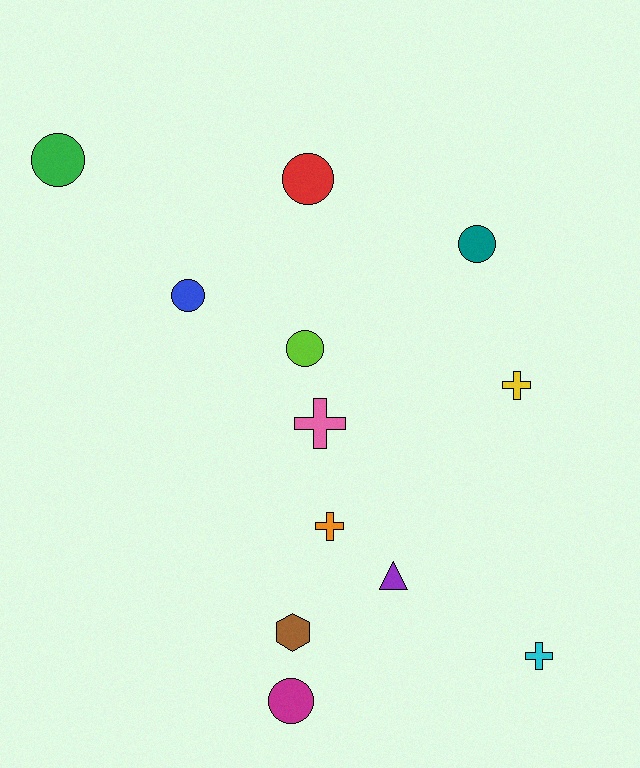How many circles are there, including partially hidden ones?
There are 6 circles.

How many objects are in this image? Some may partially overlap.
There are 12 objects.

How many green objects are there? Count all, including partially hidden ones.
There is 1 green object.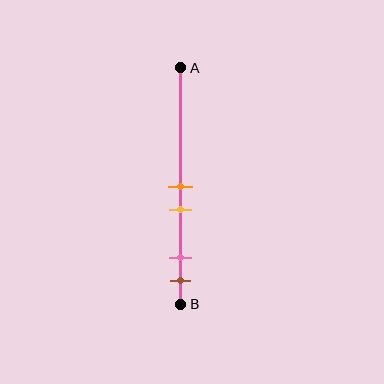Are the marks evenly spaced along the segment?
No, the marks are not evenly spaced.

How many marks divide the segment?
There are 4 marks dividing the segment.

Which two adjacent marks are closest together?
The orange and yellow marks are the closest adjacent pair.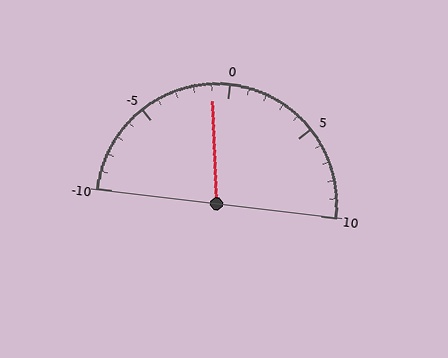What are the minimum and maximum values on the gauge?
The gauge ranges from -10 to 10.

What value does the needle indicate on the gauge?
The needle indicates approximately -1.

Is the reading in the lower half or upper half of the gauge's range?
The reading is in the lower half of the range (-10 to 10).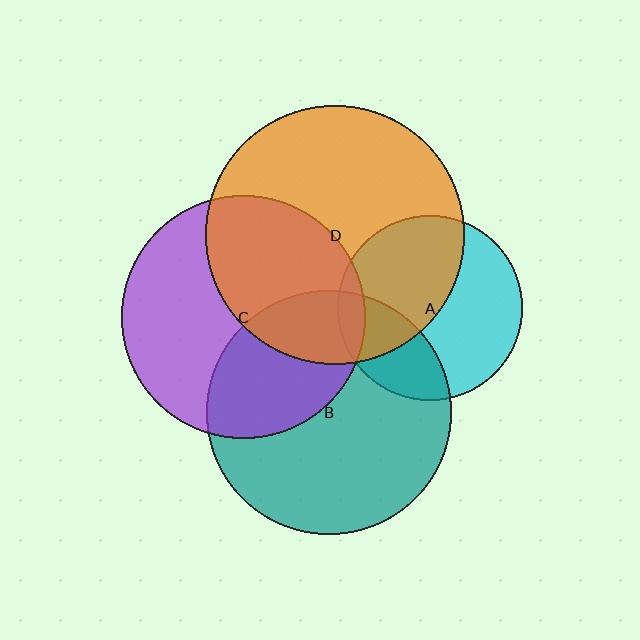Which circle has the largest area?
Circle D (orange).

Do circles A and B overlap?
Yes.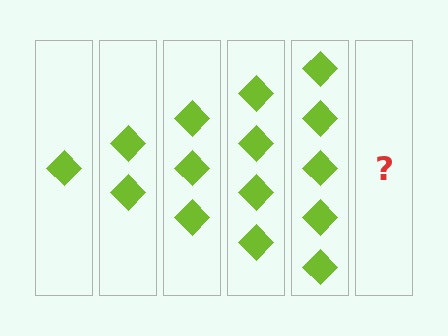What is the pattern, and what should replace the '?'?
The pattern is that each step adds one more diamond. The '?' should be 6 diamonds.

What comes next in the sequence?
The next element should be 6 diamonds.